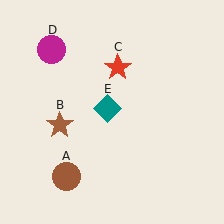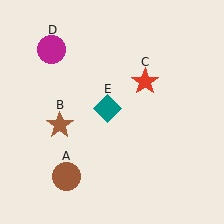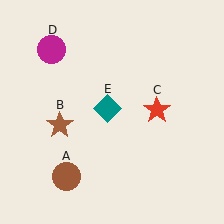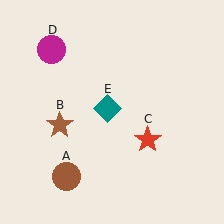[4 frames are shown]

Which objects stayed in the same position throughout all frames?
Brown circle (object A) and brown star (object B) and magenta circle (object D) and teal diamond (object E) remained stationary.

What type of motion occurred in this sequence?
The red star (object C) rotated clockwise around the center of the scene.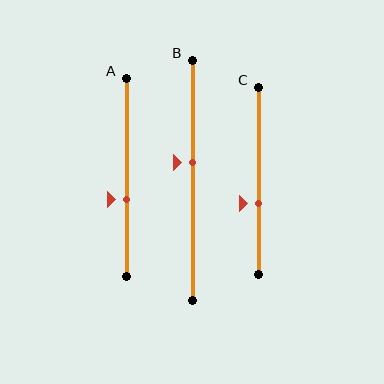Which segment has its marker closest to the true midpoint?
Segment B has its marker closest to the true midpoint.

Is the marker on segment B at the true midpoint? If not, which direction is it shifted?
No, the marker on segment B is shifted upward by about 7% of the segment length.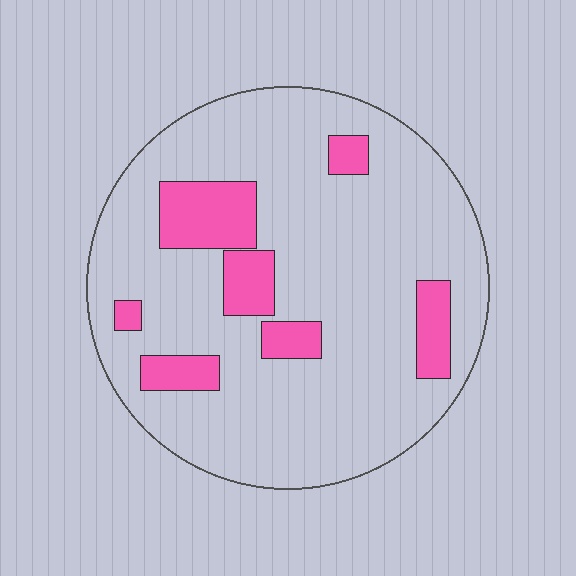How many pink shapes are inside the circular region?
7.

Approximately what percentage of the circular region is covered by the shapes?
Approximately 15%.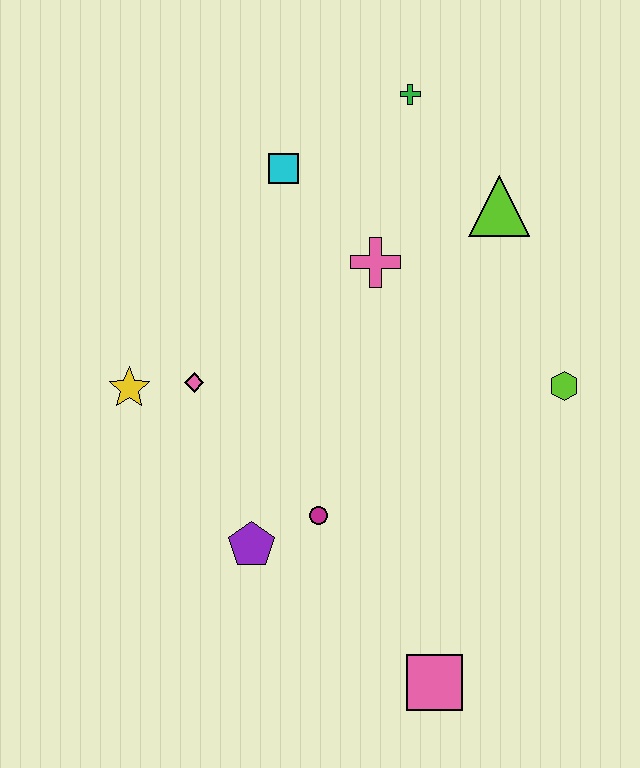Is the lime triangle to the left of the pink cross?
No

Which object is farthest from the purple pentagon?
The green cross is farthest from the purple pentagon.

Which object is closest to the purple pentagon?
The magenta circle is closest to the purple pentagon.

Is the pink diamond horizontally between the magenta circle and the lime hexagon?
No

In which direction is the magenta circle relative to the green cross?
The magenta circle is below the green cross.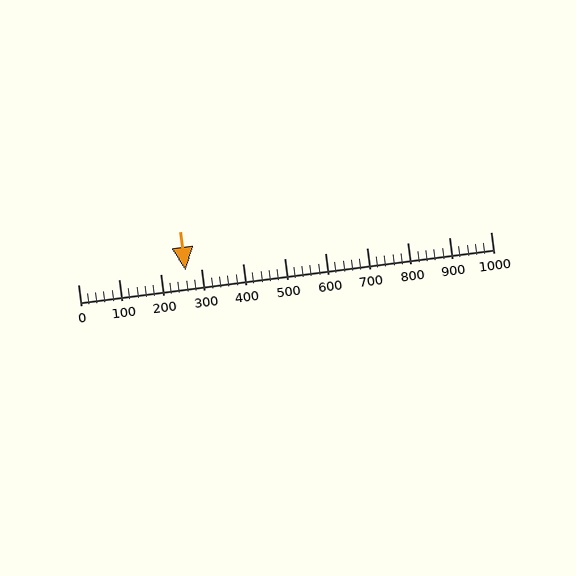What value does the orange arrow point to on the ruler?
The orange arrow points to approximately 260.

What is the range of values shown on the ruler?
The ruler shows values from 0 to 1000.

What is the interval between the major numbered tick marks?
The major tick marks are spaced 100 units apart.